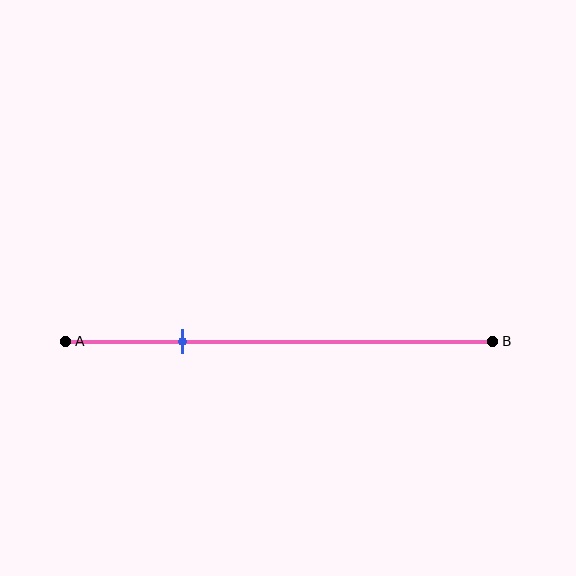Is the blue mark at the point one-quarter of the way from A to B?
Yes, the mark is approximately at the one-quarter point.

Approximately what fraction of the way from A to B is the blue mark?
The blue mark is approximately 25% of the way from A to B.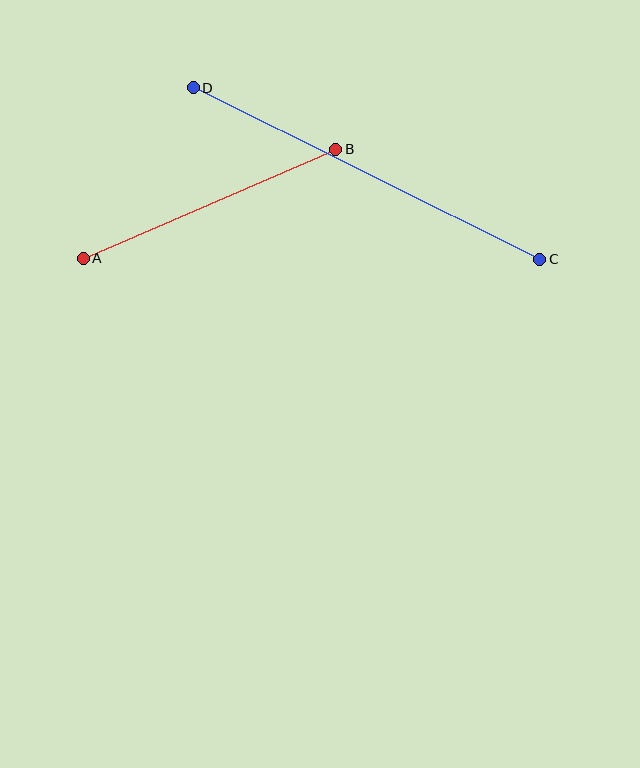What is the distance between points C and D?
The distance is approximately 387 pixels.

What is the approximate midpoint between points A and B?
The midpoint is at approximately (209, 204) pixels.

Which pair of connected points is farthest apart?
Points C and D are farthest apart.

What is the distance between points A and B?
The distance is approximately 275 pixels.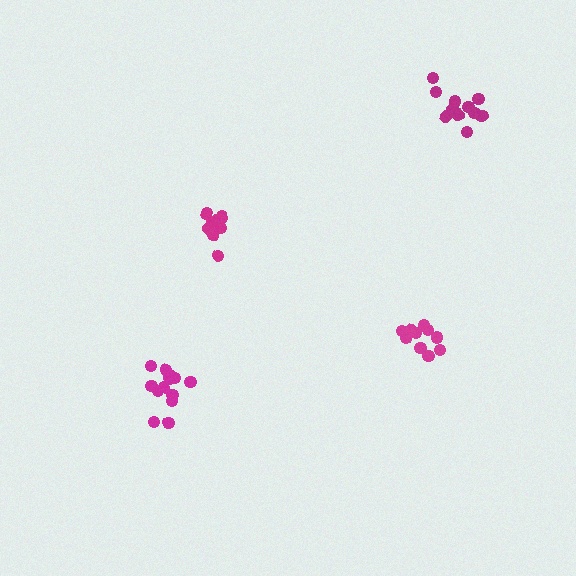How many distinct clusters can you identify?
There are 4 distinct clusters.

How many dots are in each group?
Group 1: 10 dots, Group 2: 11 dots, Group 3: 13 dots, Group 4: 10 dots (44 total).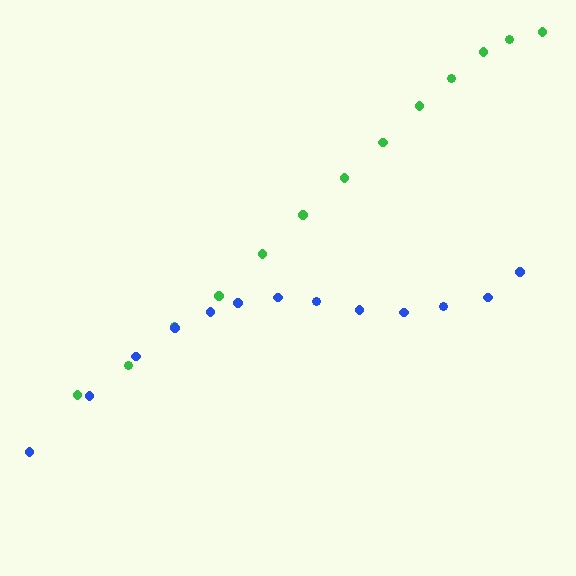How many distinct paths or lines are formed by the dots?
There are 2 distinct paths.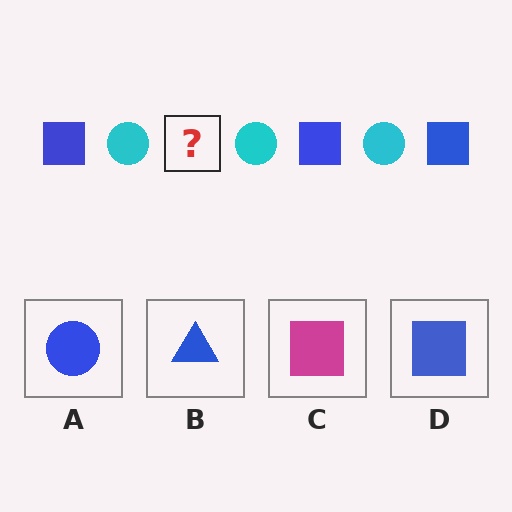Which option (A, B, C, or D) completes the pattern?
D.